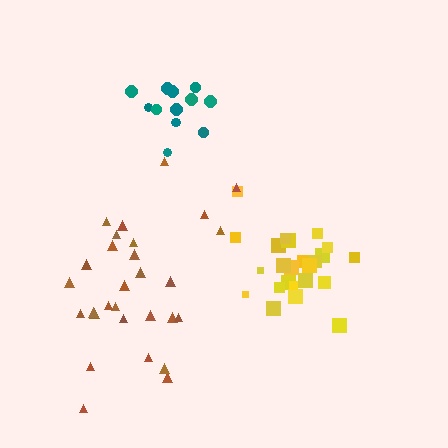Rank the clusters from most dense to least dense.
teal, yellow, brown.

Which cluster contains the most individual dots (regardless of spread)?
Brown (29).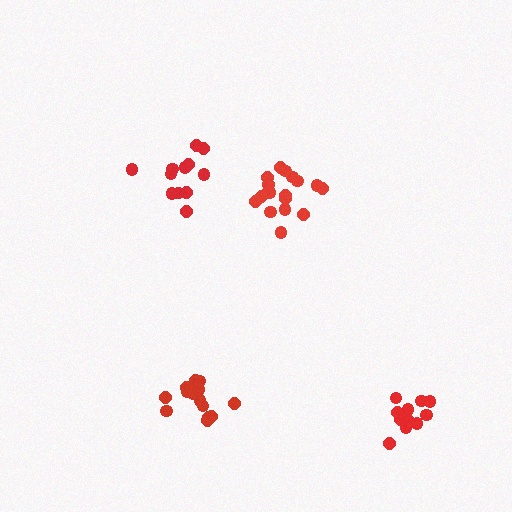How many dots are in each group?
Group 1: 18 dots, Group 2: 12 dots, Group 3: 13 dots, Group 4: 14 dots (57 total).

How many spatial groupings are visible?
There are 4 spatial groupings.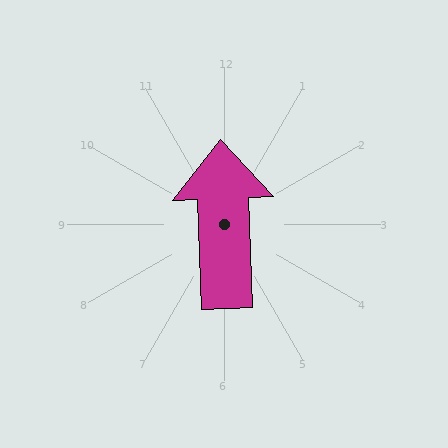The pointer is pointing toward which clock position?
Roughly 12 o'clock.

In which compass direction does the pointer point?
North.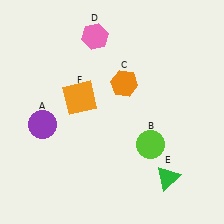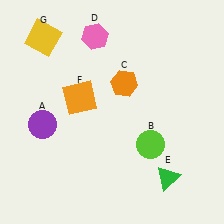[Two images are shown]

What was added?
A yellow square (G) was added in Image 2.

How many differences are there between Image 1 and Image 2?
There is 1 difference between the two images.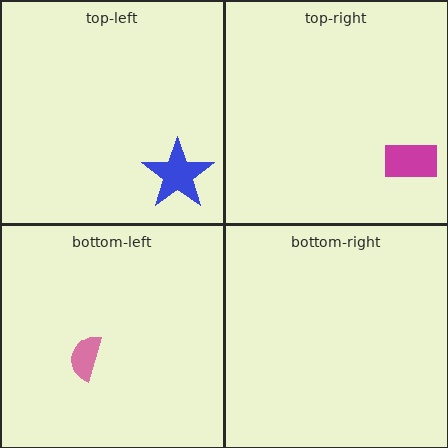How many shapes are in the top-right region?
1.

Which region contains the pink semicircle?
The bottom-left region.